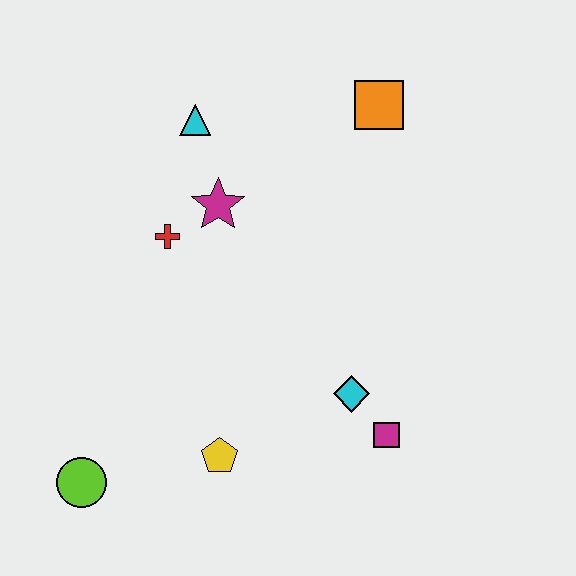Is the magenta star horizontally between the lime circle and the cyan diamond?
Yes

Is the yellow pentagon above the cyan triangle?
No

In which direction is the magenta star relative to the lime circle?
The magenta star is above the lime circle.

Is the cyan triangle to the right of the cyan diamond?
No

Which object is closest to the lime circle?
The yellow pentagon is closest to the lime circle.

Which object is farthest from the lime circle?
The orange square is farthest from the lime circle.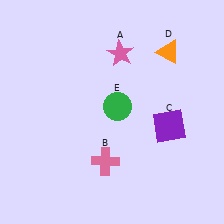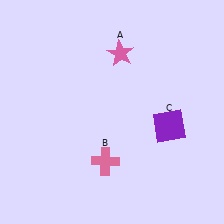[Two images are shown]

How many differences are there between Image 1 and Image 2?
There are 2 differences between the two images.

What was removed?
The green circle (E), the orange triangle (D) were removed in Image 2.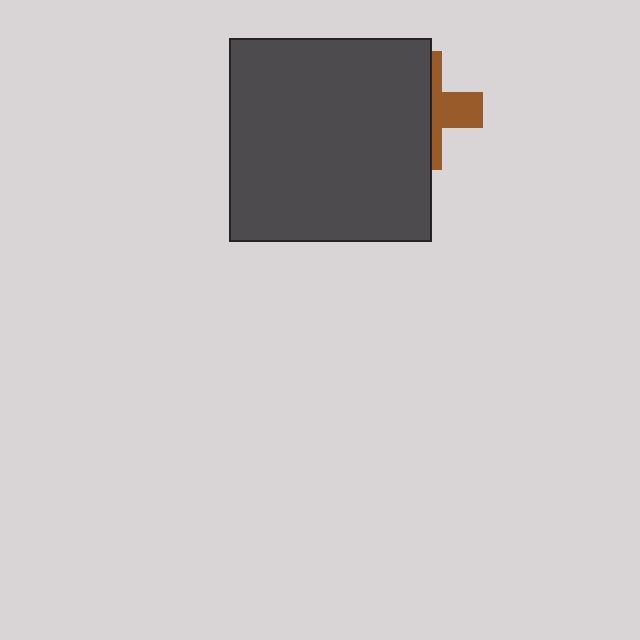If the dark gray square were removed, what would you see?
You would see the complete brown cross.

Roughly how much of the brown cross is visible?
A small part of it is visible (roughly 37%).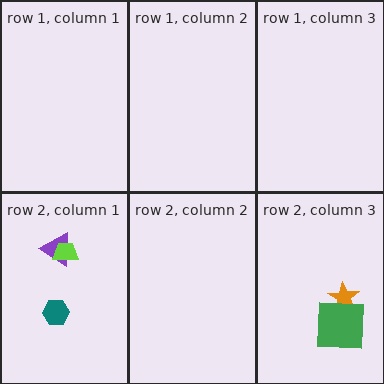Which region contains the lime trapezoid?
The row 2, column 1 region.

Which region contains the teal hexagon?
The row 2, column 1 region.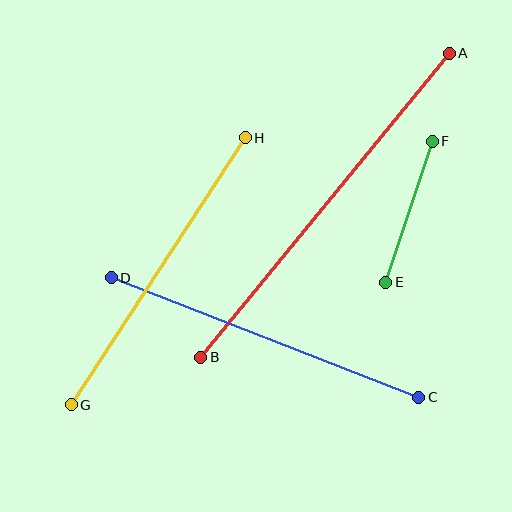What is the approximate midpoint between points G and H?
The midpoint is at approximately (158, 271) pixels.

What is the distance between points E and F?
The distance is approximately 149 pixels.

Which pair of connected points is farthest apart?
Points A and B are farthest apart.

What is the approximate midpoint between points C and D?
The midpoint is at approximately (265, 337) pixels.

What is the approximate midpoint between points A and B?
The midpoint is at approximately (325, 205) pixels.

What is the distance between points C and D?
The distance is approximately 330 pixels.